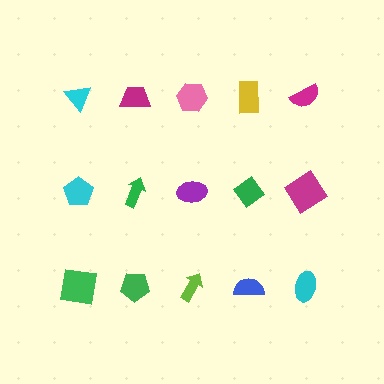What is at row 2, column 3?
A purple ellipse.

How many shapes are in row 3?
5 shapes.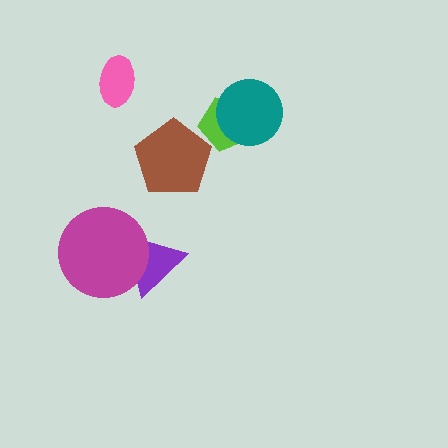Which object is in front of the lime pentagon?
The teal circle is in front of the lime pentagon.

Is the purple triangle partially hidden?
Yes, it is partially covered by another shape.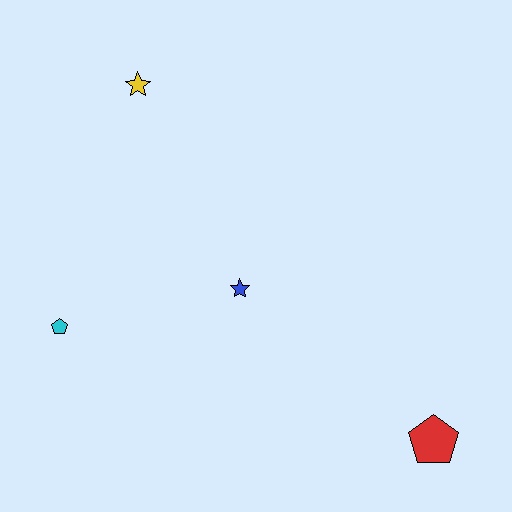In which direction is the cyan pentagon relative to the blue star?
The cyan pentagon is to the left of the blue star.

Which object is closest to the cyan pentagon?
The blue star is closest to the cyan pentagon.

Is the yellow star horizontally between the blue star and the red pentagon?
No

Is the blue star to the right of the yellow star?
Yes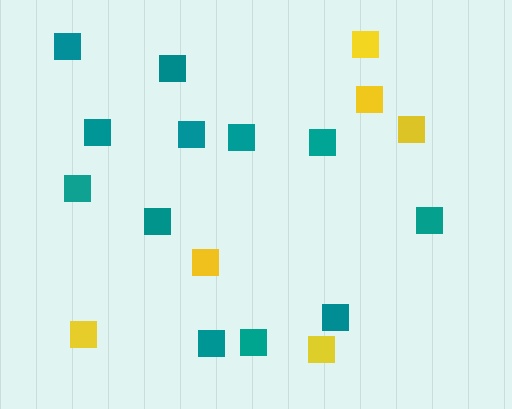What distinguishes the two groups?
There are 2 groups: one group of yellow squares (6) and one group of teal squares (12).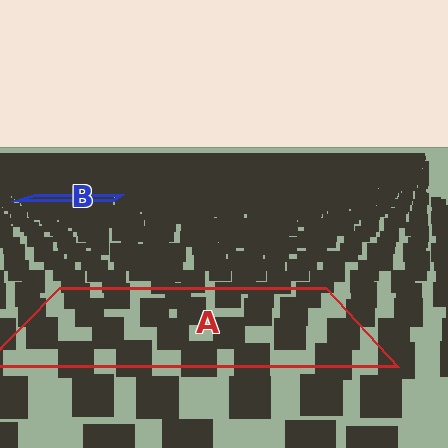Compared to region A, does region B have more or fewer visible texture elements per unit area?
Region B has more texture elements per unit area — they are packed more densely because it is farther away.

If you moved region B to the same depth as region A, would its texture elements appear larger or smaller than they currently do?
They would appear larger. At a closer depth, the same texture elements are projected at a bigger on-screen size.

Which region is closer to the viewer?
Region A is closer. The texture elements there are larger and more spread out.